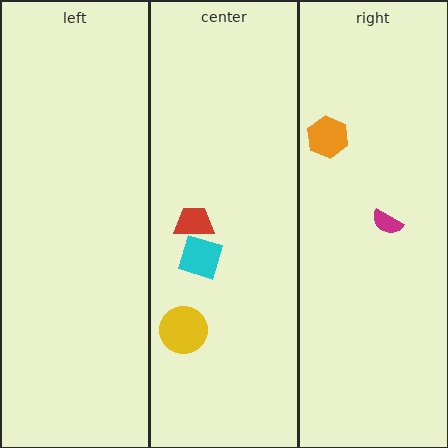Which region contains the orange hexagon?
The right region.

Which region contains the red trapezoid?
The center region.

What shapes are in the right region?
The orange hexagon, the magenta semicircle.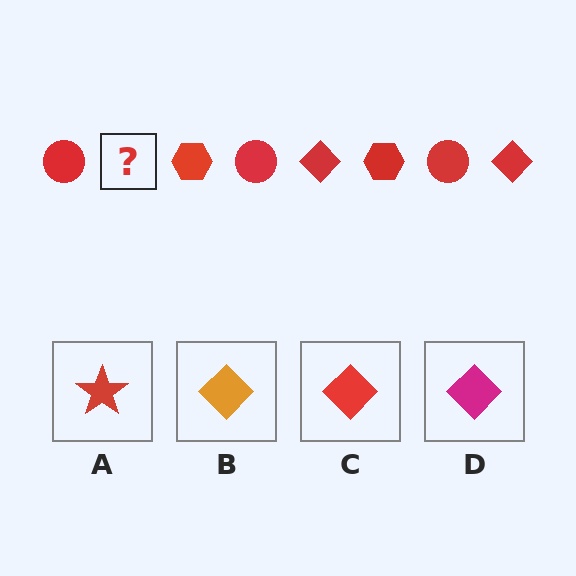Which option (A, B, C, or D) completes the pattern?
C.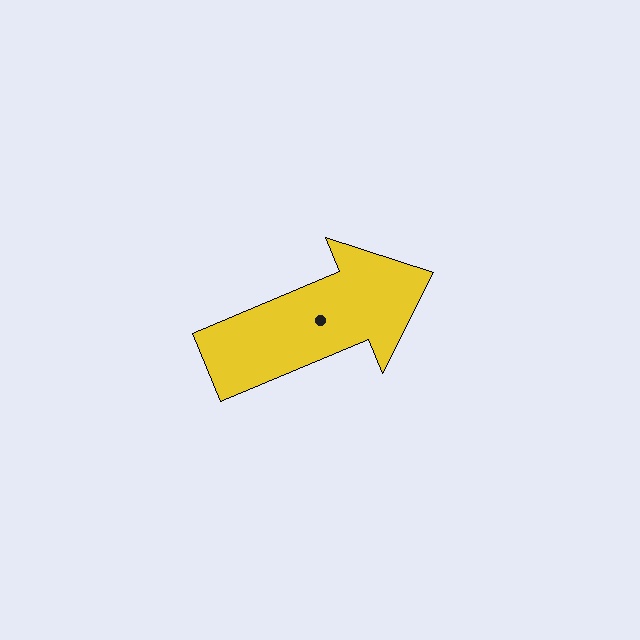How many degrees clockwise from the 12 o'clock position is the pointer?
Approximately 67 degrees.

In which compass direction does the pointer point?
Northeast.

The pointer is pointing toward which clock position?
Roughly 2 o'clock.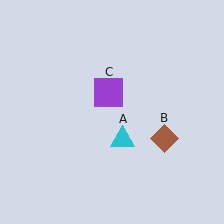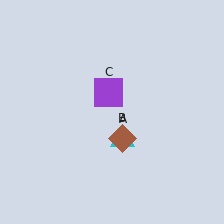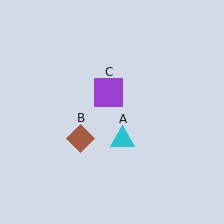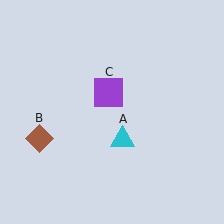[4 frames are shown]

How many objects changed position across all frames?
1 object changed position: brown diamond (object B).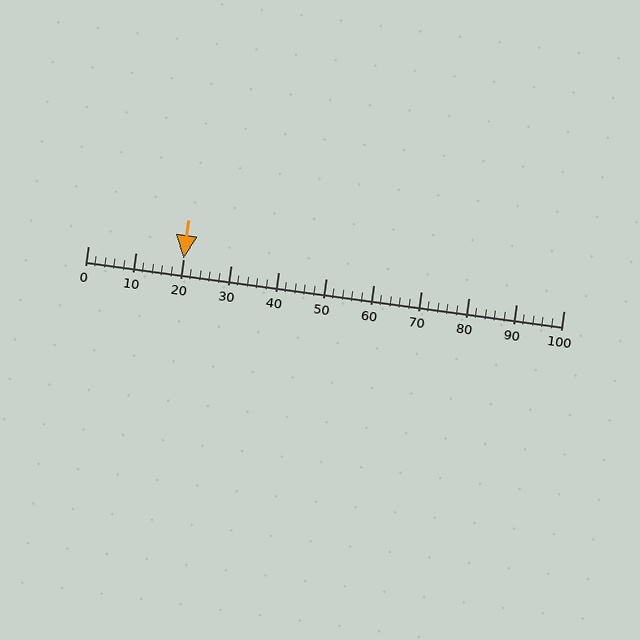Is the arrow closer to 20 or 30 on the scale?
The arrow is closer to 20.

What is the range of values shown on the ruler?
The ruler shows values from 0 to 100.